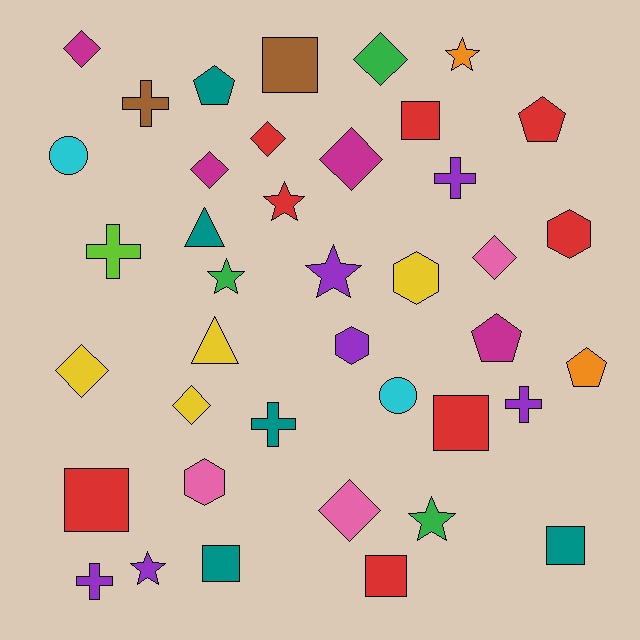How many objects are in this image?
There are 40 objects.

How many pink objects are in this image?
There are 3 pink objects.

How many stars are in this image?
There are 6 stars.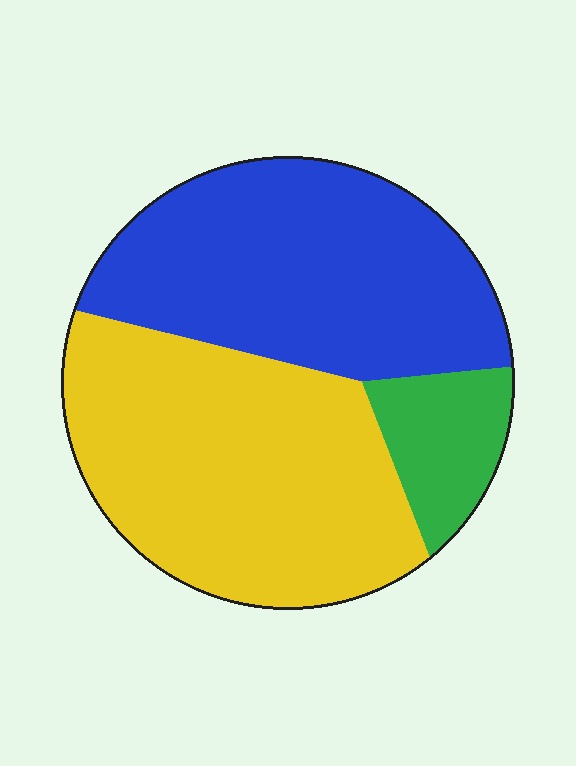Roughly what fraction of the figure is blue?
Blue takes up about two fifths (2/5) of the figure.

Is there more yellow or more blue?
Yellow.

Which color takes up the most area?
Yellow, at roughly 45%.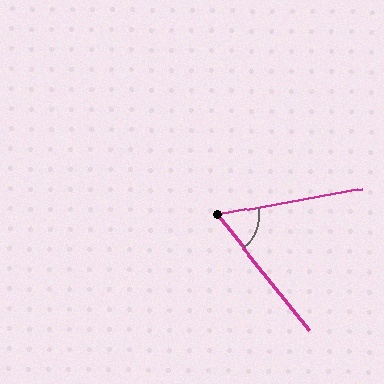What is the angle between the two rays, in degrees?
Approximately 61 degrees.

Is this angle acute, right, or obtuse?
It is acute.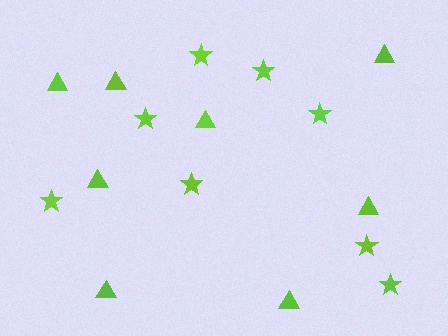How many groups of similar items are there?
There are 2 groups: one group of stars (8) and one group of triangles (8).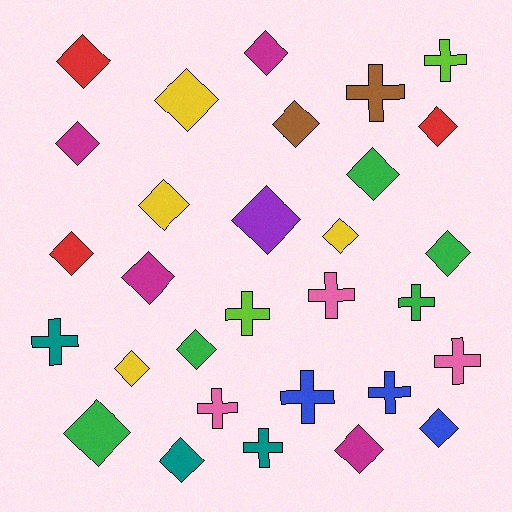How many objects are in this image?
There are 30 objects.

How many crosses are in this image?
There are 11 crosses.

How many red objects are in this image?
There are 3 red objects.